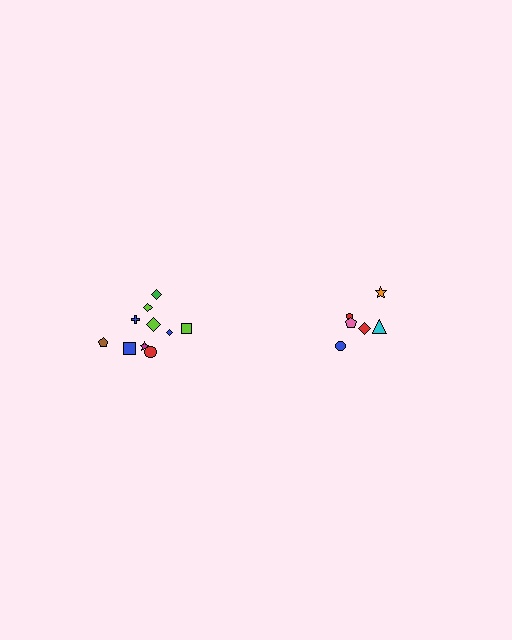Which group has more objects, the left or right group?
The left group.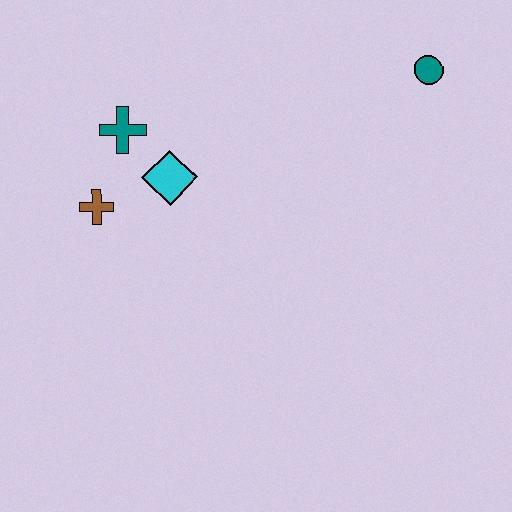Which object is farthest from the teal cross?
The teal circle is farthest from the teal cross.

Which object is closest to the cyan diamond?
The teal cross is closest to the cyan diamond.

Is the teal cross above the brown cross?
Yes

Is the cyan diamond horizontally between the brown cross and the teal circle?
Yes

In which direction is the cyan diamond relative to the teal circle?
The cyan diamond is to the left of the teal circle.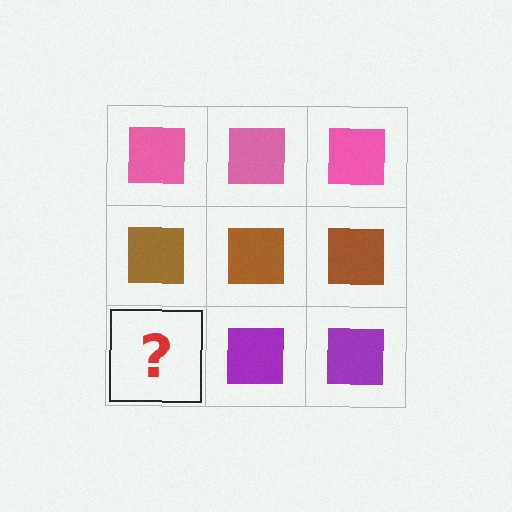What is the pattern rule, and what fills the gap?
The rule is that each row has a consistent color. The gap should be filled with a purple square.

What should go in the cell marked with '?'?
The missing cell should contain a purple square.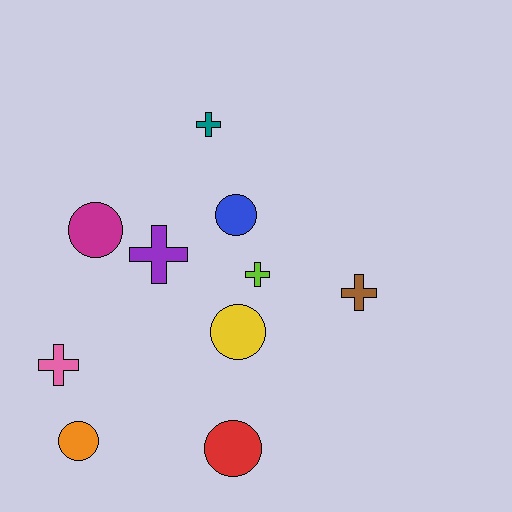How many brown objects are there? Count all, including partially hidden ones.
There is 1 brown object.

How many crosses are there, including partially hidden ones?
There are 5 crosses.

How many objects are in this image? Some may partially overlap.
There are 10 objects.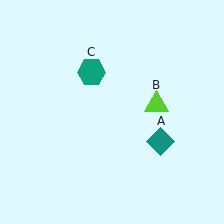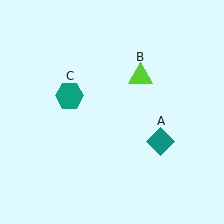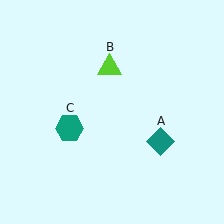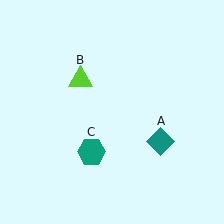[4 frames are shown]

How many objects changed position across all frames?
2 objects changed position: lime triangle (object B), teal hexagon (object C).